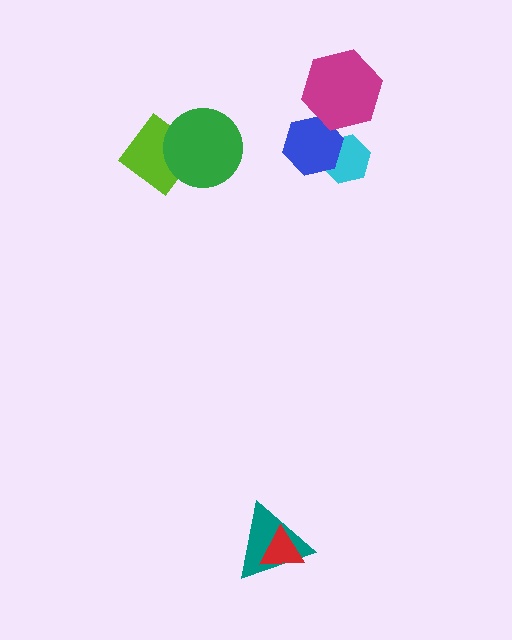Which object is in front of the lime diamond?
The green circle is in front of the lime diamond.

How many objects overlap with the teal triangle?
1 object overlaps with the teal triangle.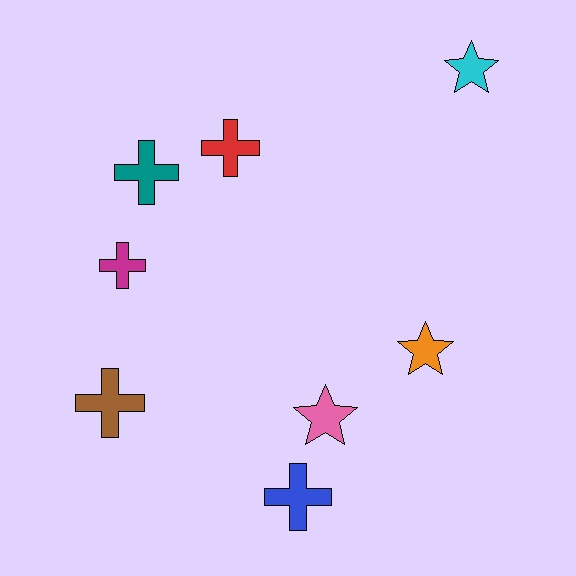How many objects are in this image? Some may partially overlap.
There are 8 objects.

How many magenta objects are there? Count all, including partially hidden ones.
There is 1 magenta object.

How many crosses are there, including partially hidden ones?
There are 5 crosses.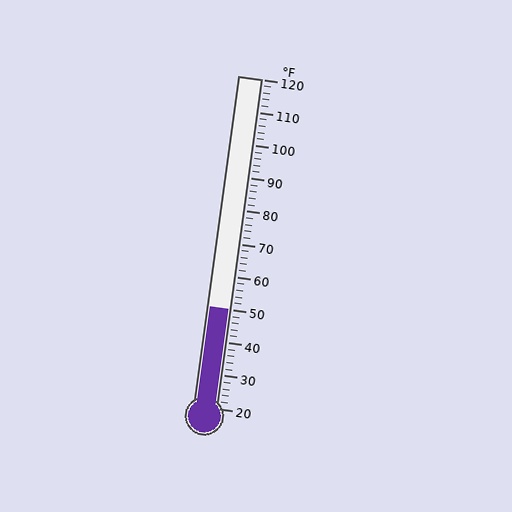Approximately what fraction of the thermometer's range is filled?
The thermometer is filled to approximately 30% of its range.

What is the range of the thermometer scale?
The thermometer scale ranges from 20°F to 120°F.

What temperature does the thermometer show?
The thermometer shows approximately 50°F.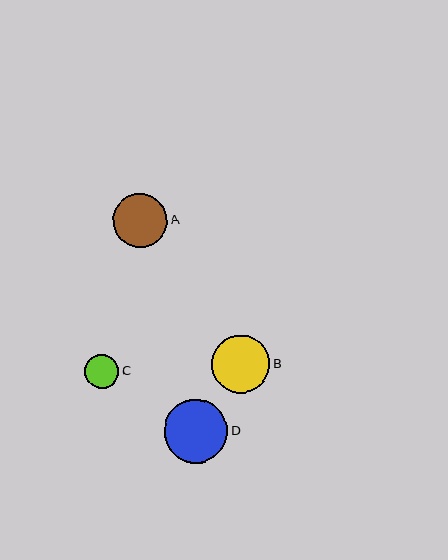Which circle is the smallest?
Circle C is the smallest with a size of approximately 34 pixels.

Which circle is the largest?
Circle D is the largest with a size of approximately 63 pixels.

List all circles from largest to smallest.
From largest to smallest: D, B, A, C.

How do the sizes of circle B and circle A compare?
Circle B and circle A are approximately the same size.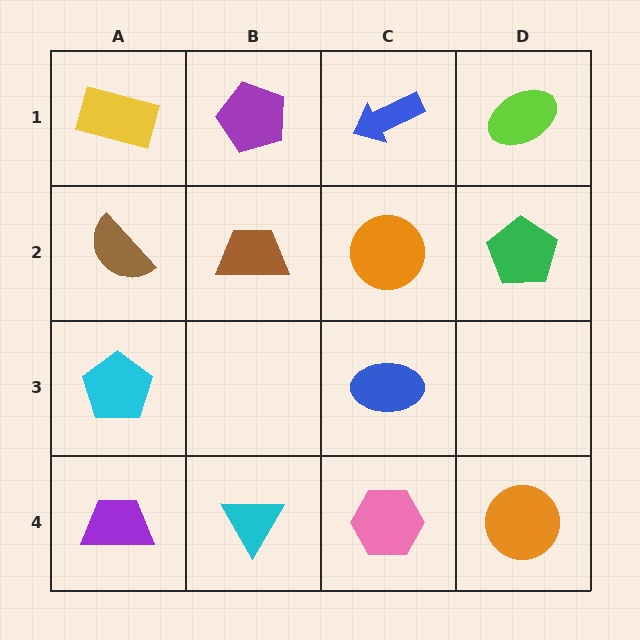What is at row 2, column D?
A green pentagon.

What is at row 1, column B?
A purple pentagon.